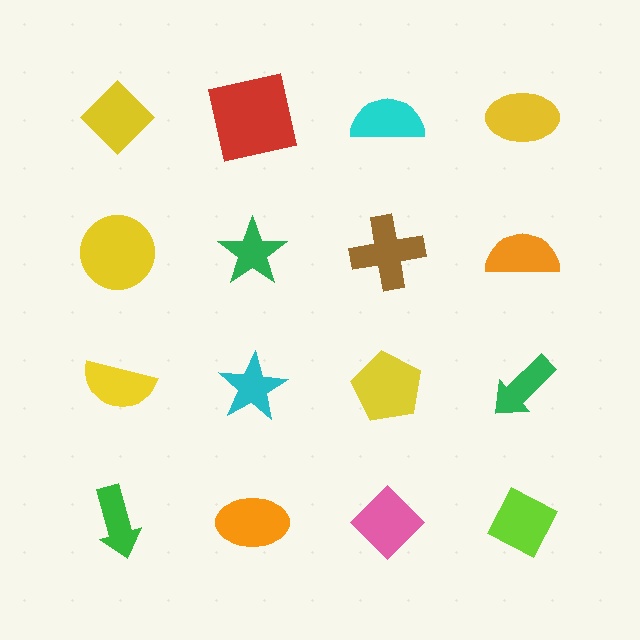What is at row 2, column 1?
A yellow circle.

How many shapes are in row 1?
4 shapes.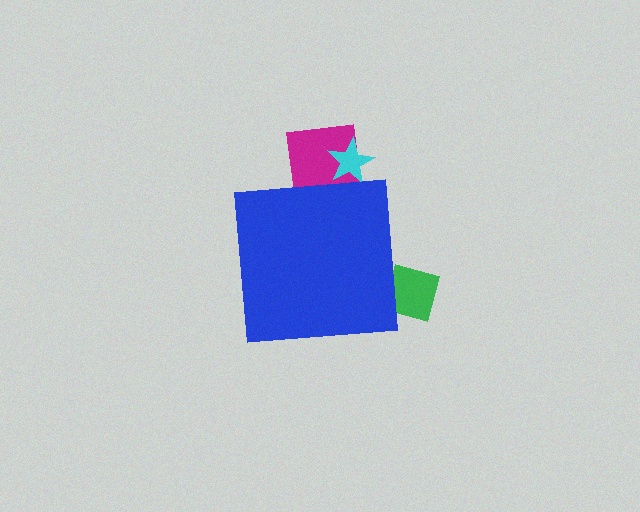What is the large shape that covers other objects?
A blue square.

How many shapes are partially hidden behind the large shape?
3 shapes are partially hidden.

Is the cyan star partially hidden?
Yes, the cyan star is partially hidden behind the blue square.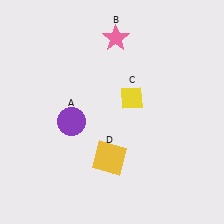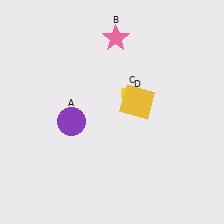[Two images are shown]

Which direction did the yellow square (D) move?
The yellow square (D) moved up.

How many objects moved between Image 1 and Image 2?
1 object moved between the two images.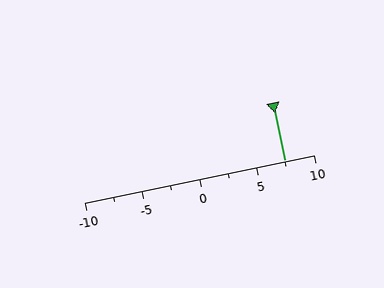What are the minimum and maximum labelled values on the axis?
The axis runs from -10 to 10.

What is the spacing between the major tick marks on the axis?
The major ticks are spaced 5 apart.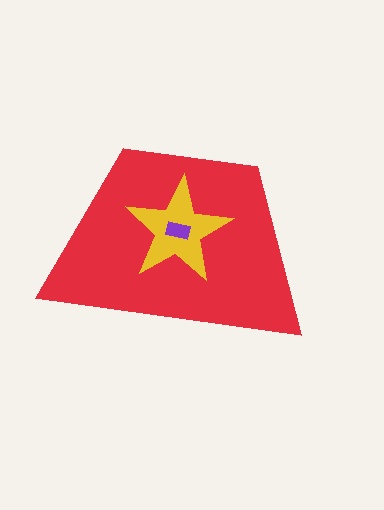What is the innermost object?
The purple rectangle.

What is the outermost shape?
The red trapezoid.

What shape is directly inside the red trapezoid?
The yellow star.